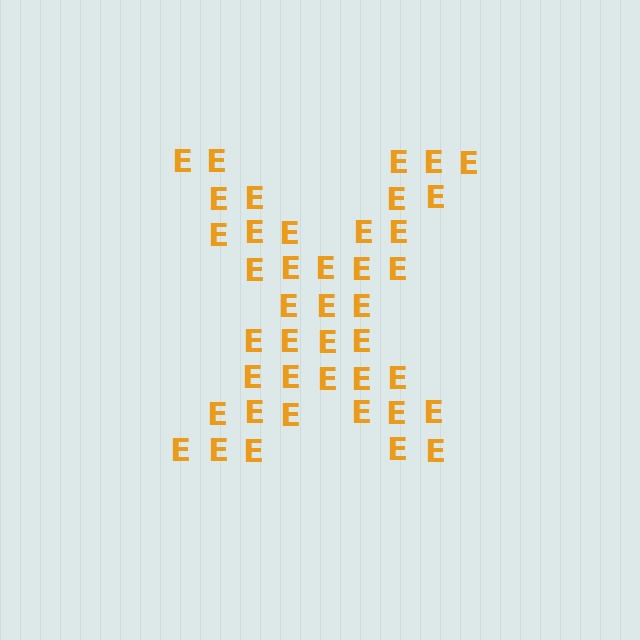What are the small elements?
The small elements are letter E's.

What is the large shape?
The large shape is the letter X.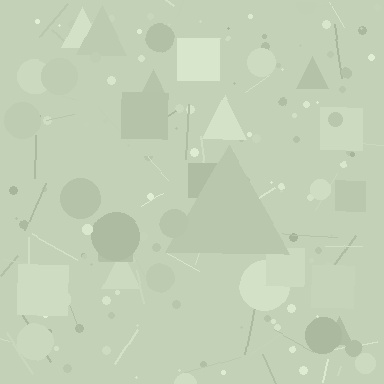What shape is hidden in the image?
A triangle is hidden in the image.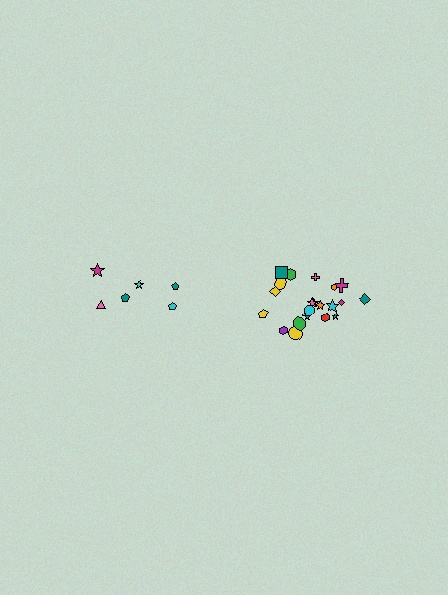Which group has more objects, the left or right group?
The right group.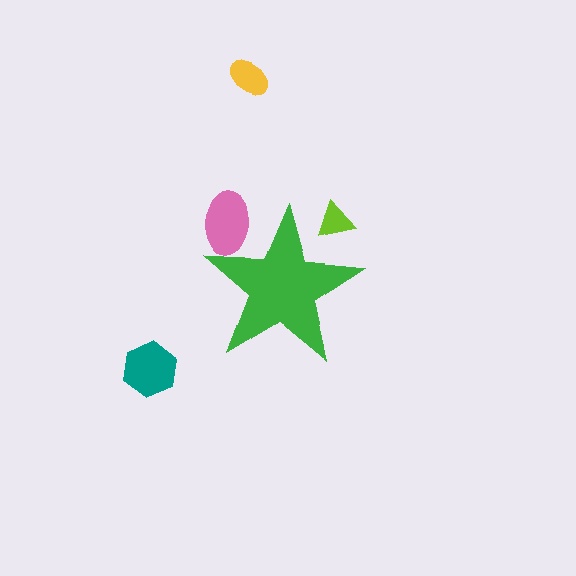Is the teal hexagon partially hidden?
No, the teal hexagon is fully visible.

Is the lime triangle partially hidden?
Yes, the lime triangle is partially hidden behind the green star.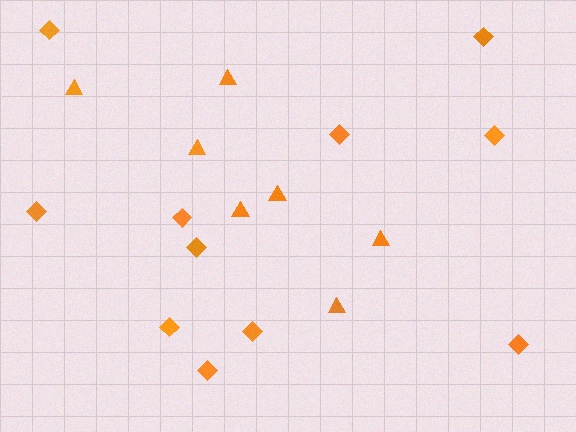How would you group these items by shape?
There are 2 groups: one group of diamonds (11) and one group of triangles (7).